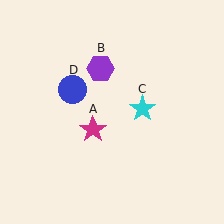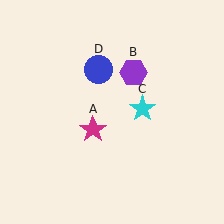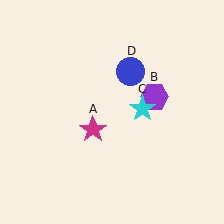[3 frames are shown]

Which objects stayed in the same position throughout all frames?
Magenta star (object A) and cyan star (object C) remained stationary.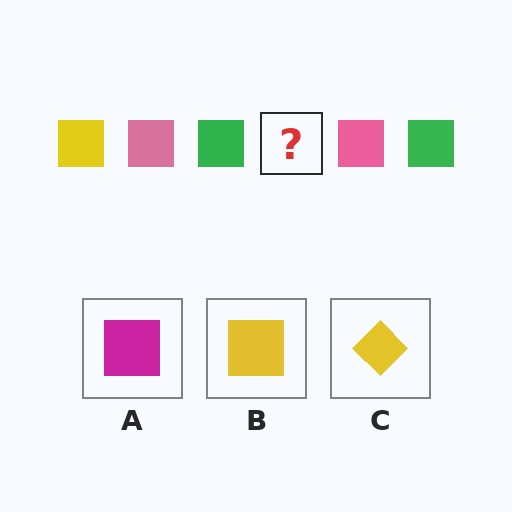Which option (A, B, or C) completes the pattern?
B.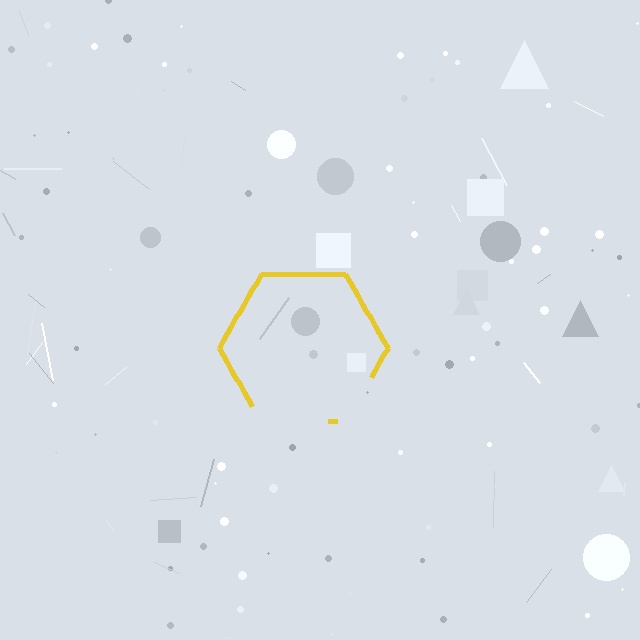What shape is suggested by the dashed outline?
The dashed outline suggests a hexagon.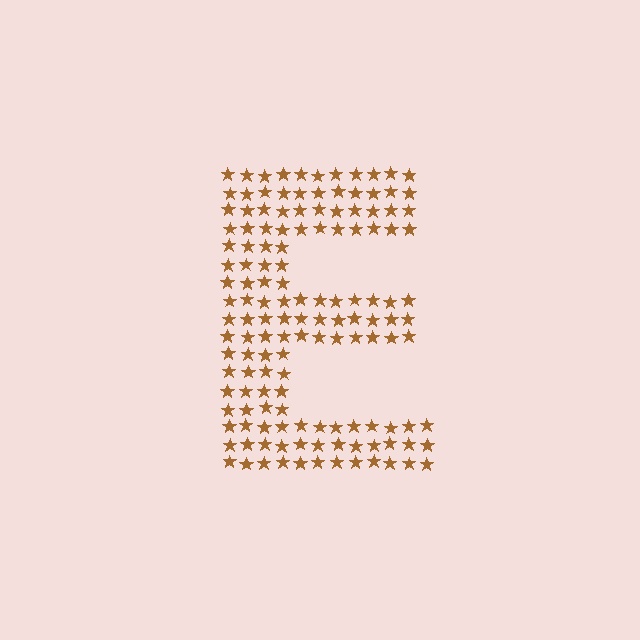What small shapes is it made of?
It is made of small stars.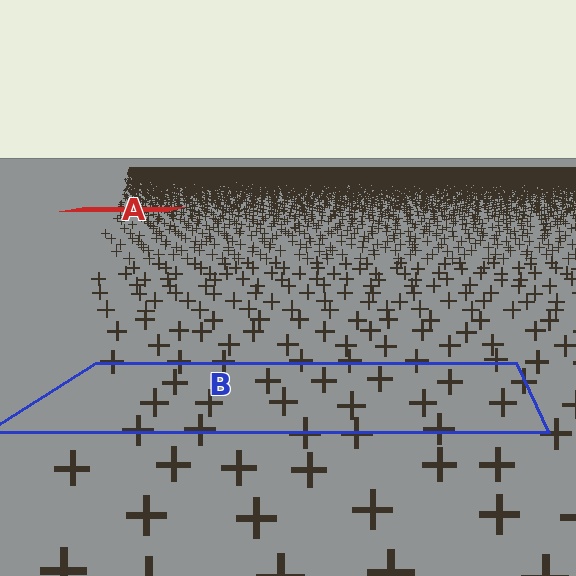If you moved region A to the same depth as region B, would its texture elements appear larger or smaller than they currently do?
They would appear larger. At a closer depth, the same texture elements are projected at a bigger on-screen size.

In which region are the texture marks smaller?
The texture marks are smaller in region A, because it is farther away.